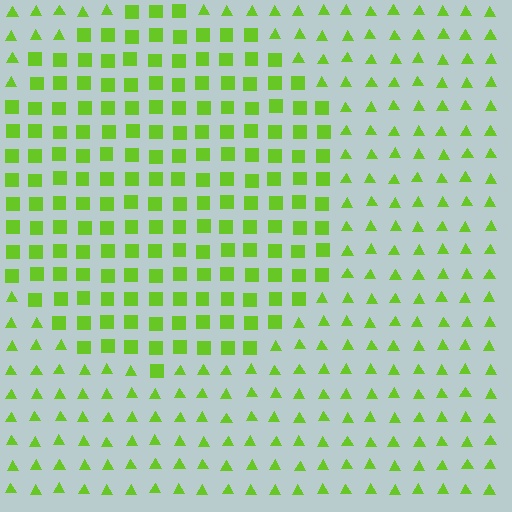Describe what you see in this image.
The image is filled with small lime elements arranged in a uniform grid. A circle-shaped region contains squares, while the surrounding area contains triangles. The boundary is defined purely by the change in element shape.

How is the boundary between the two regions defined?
The boundary is defined by a change in element shape: squares inside vs. triangles outside. All elements share the same color and spacing.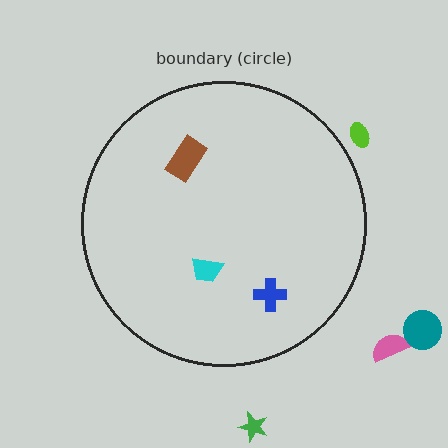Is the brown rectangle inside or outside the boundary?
Inside.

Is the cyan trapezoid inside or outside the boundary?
Inside.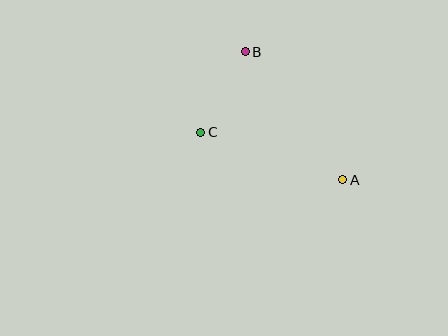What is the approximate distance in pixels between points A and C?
The distance between A and C is approximately 150 pixels.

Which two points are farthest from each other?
Points A and B are farthest from each other.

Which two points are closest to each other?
Points B and C are closest to each other.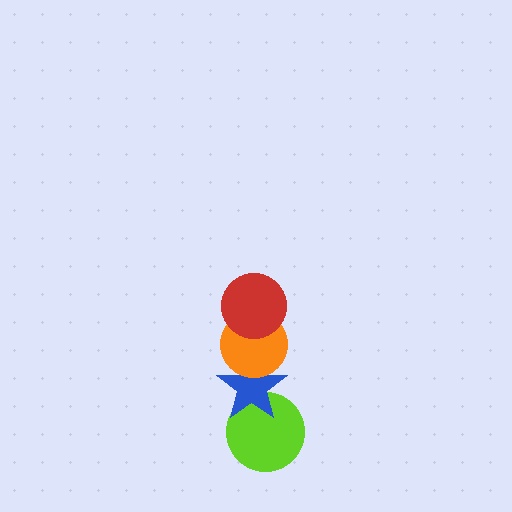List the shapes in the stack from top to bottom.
From top to bottom: the red circle, the orange circle, the blue star, the lime circle.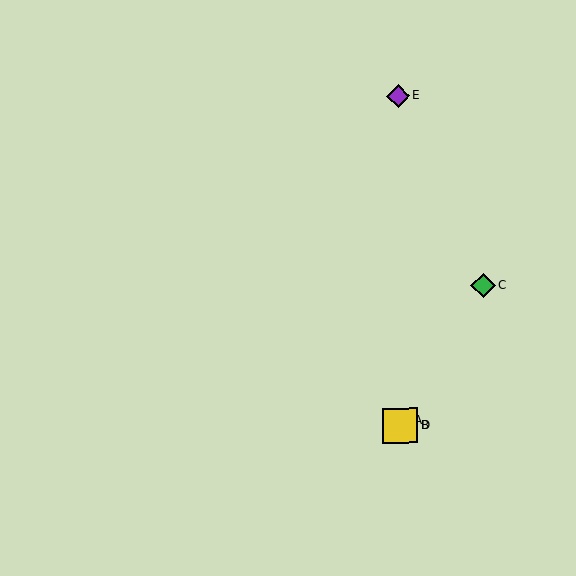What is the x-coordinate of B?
Object B is at x≈400.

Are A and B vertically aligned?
Yes, both are at x≈400.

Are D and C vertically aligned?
No, D is at x≈400 and C is at x≈483.